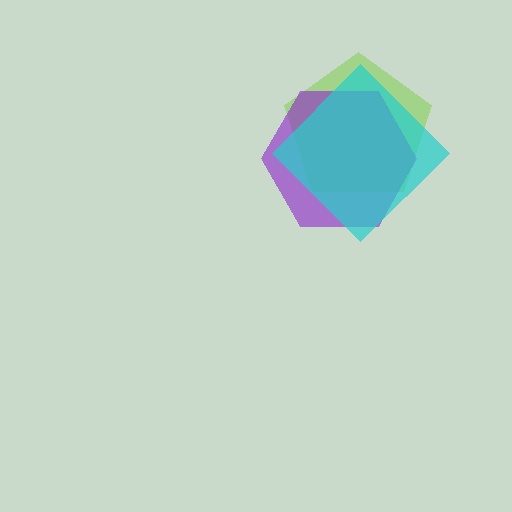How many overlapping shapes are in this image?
There are 3 overlapping shapes in the image.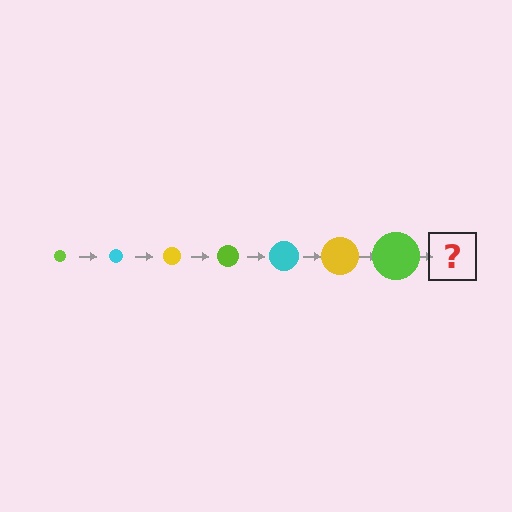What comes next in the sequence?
The next element should be a cyan circle, larger than the previous one.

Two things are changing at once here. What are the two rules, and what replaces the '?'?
The two rules are that the circle grows larger each step and the color cycles through lime, cyan, and yellow. The '?' should be a cyan circle, larger than the previous one.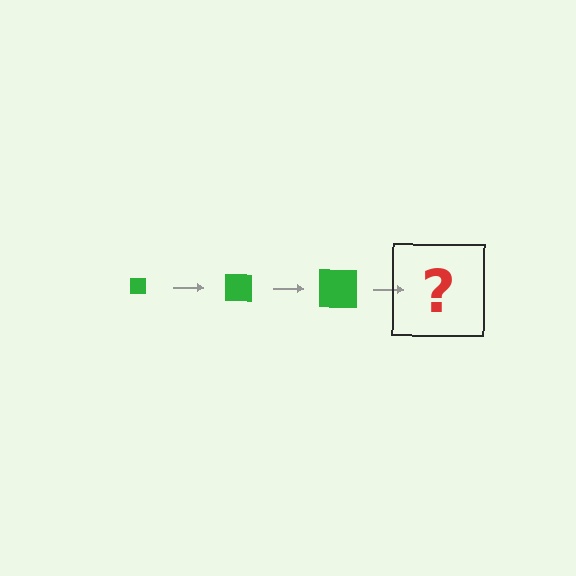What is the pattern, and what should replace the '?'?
The pattern is that the square gets progressively larger each step. The '?' should be a green square, larger than the previous one.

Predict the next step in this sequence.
The next step is a green square, larger than the previous one.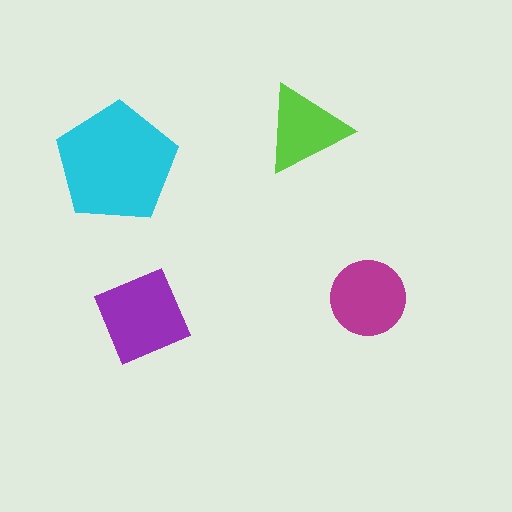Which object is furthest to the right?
The magenta circle is rightmost.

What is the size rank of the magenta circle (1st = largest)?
3rd.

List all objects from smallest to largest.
The lime triangle, the magenta circle, the purple square, the cyan pentagon.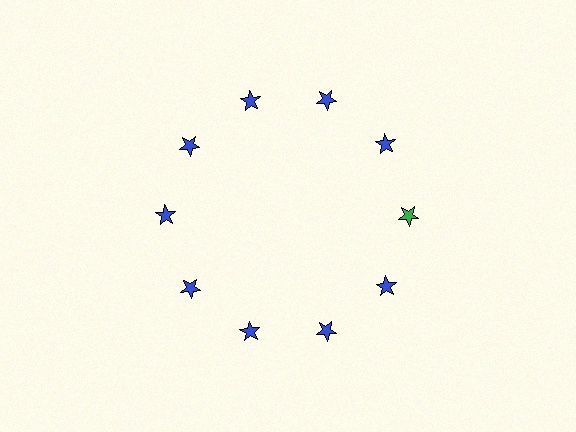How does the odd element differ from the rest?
It has a different color: green instead of blue.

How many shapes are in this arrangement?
There are 10 shapes arranged in a ring pattern.